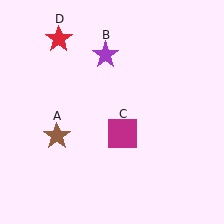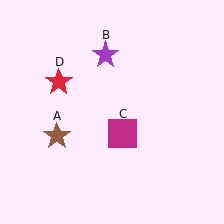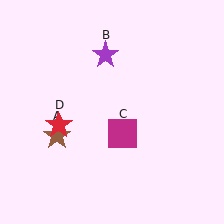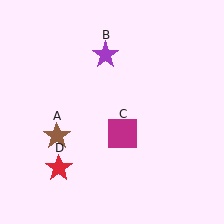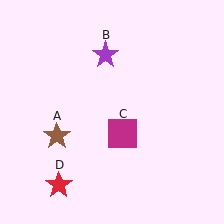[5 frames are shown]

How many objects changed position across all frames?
1 object changed position: red star (object D).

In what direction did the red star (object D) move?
The red star (object D) moved down.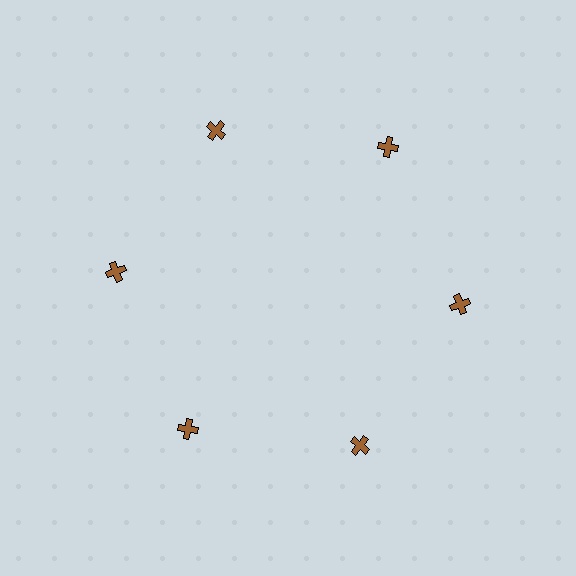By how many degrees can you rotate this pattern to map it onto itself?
The pattern maps onto itself every 60 degrees of rotation.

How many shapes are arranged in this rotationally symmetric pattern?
There are 6 shapes, arranged in 6 groups of 1.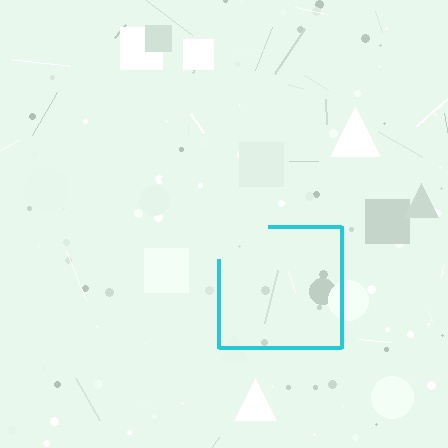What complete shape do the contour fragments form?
The contour fragments form a square.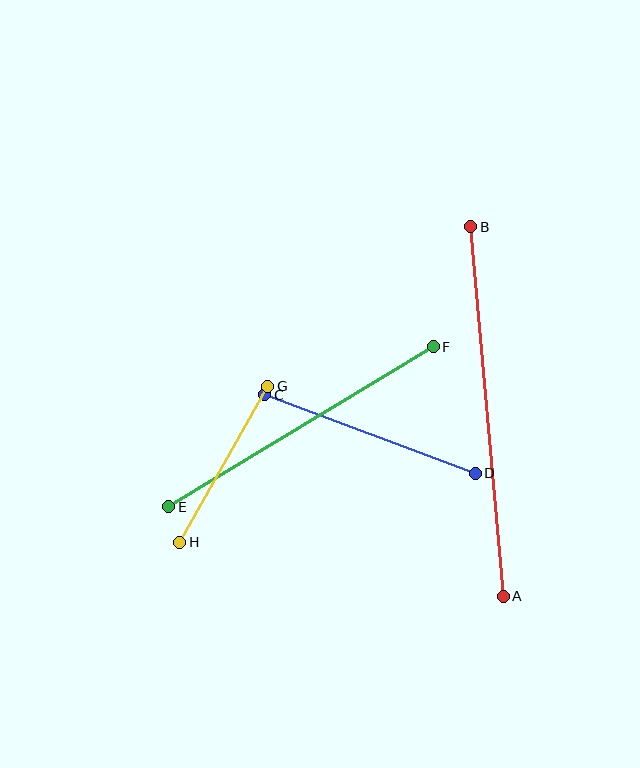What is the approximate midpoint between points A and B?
The midpoint is at approximately (487, 412) pixels.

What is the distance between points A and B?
The distance is approximately 371 pixels.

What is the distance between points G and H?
The distance is approximately 179 pixels.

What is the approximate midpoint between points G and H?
The midpoint is at approximately (224, 464) pixels.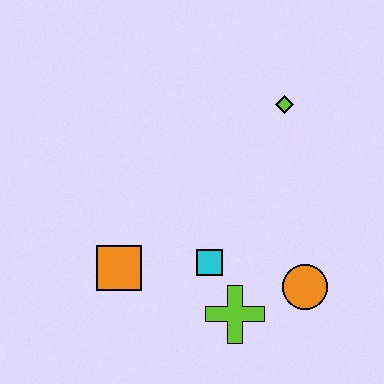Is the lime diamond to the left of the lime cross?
No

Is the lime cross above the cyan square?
No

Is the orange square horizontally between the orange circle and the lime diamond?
No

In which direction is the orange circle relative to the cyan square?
The orange circle is to the right of the cyan square.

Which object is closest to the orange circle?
The lime cross is closest to the orange circle.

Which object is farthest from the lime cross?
The lime diamond is farthest from the lime cross.